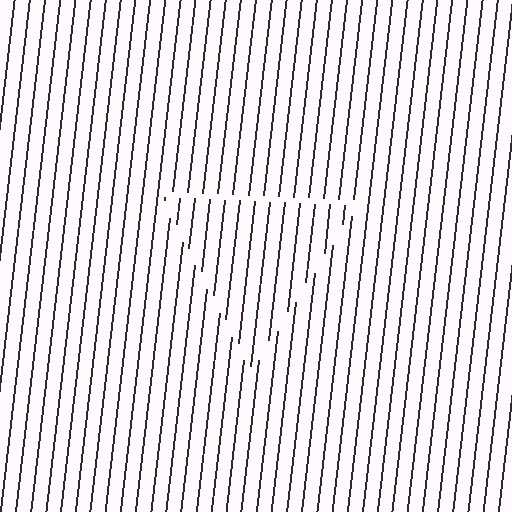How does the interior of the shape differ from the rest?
The interior of the shape contains the same grating, shifted by half a period — the contour is defined by the phase discontinuity where line-ends from the inner and outer gratings abut.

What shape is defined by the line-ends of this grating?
An illusory triangle. The interior of the shape contains the same grating, shifted by half a period — the contour is defined by the phase discontinuity where line-ends from the inner and outer gratings abut.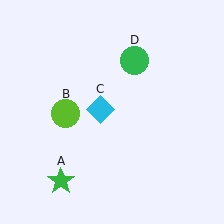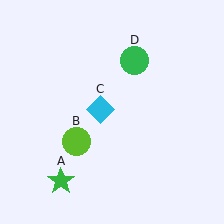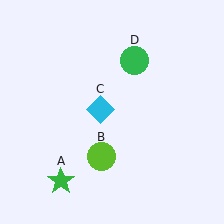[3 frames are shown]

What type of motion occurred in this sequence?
The lime circle (object B) rotated counterclockwise around the center of the scene.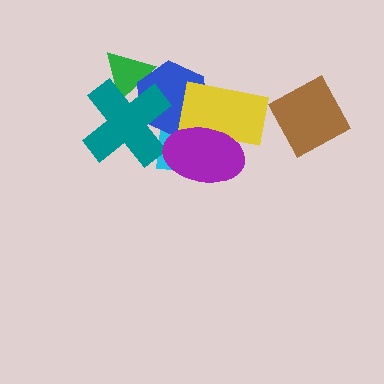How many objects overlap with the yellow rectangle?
3 objects overlap with the yellow rectangle.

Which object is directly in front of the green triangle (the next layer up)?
The blue hexagon is directly in front of the green triangle.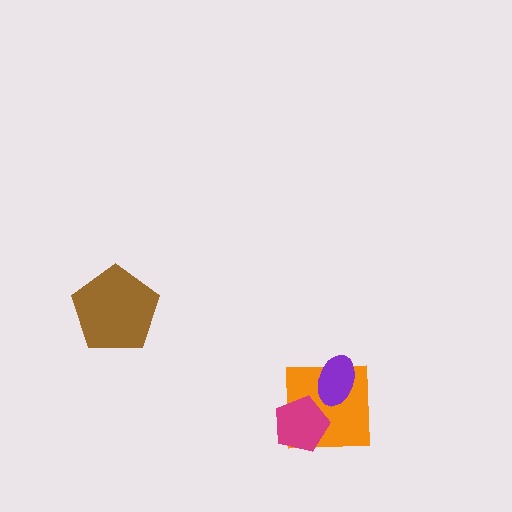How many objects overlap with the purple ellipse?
1 object overlaps with the purple ellipse.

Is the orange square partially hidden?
Yes, it is partially covered by another shape.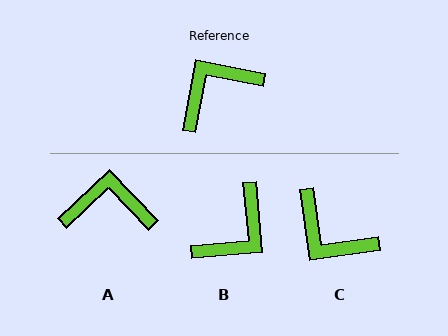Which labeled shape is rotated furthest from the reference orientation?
B, about 164 degrees away.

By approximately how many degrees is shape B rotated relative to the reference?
Approximately 164 degrees clockwise.